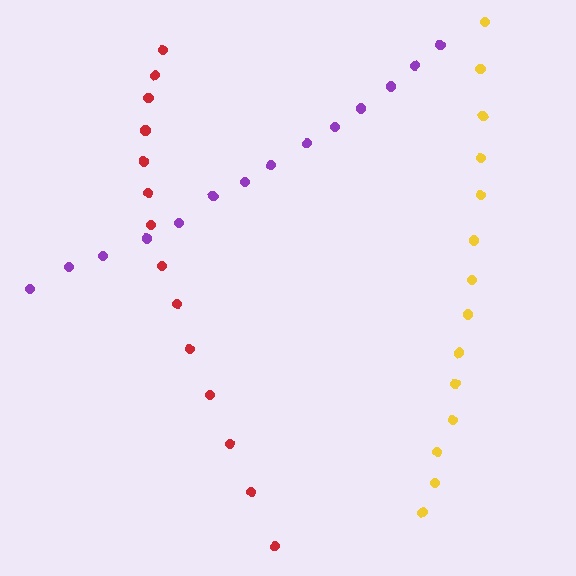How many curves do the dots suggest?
There are 3 distinct paths.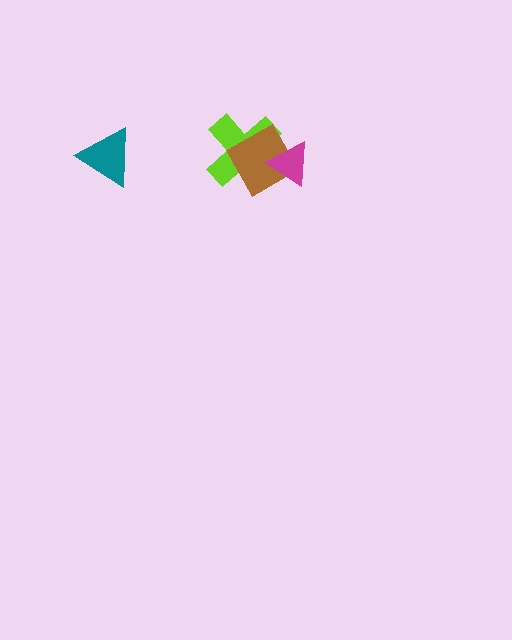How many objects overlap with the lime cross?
2 objects overlap with the lime cross.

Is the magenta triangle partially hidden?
No, no other shape covers it.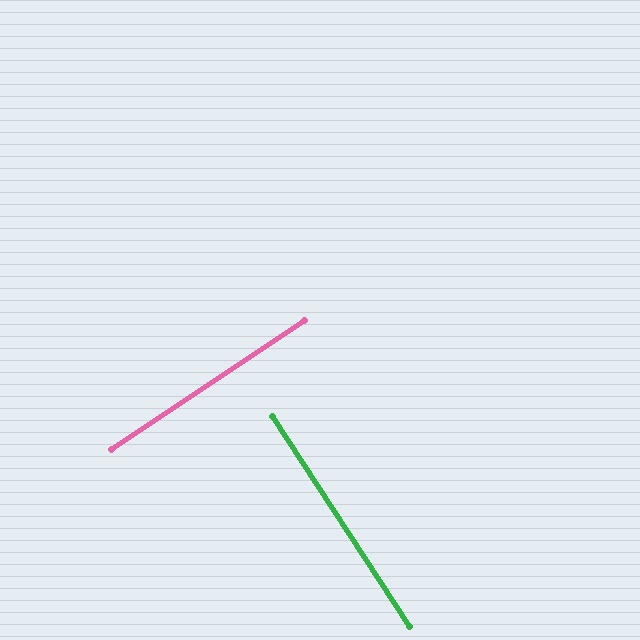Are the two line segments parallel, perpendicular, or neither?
Perpendicular — they meet at approximately 89°.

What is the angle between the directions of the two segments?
Approximately 89 degrees.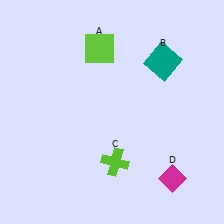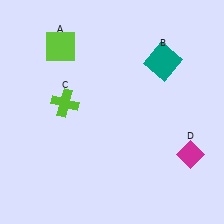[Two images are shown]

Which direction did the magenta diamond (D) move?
The magenta diamond (D) moved up.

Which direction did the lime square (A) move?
The lime square (A) moved left.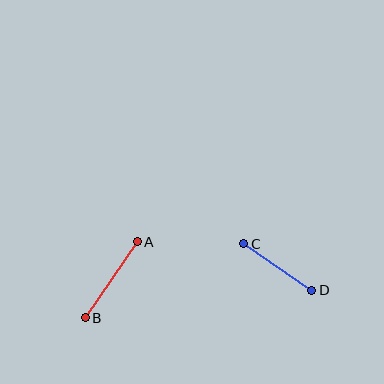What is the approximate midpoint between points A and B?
The midpoint is at approximately (111, 280) pixels.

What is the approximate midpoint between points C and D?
The midpoint is at approximately (278, 267) pixels.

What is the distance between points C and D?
The distance is approximately 82 pixels.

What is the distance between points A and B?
The distance is approximately 92 pixels.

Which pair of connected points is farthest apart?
Points A and B are farthest apart.